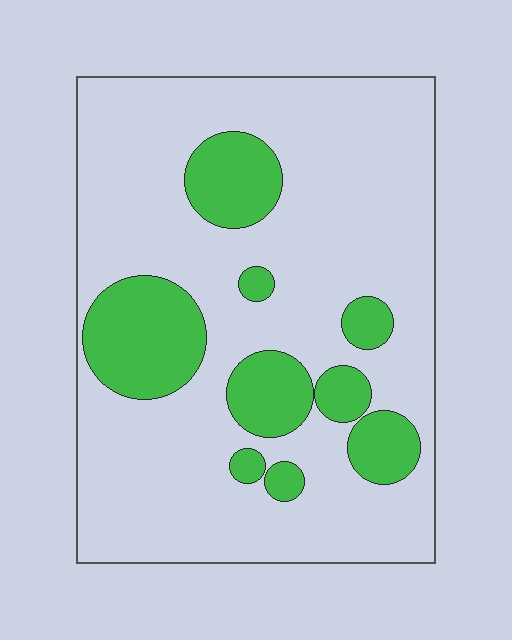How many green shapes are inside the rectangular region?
9.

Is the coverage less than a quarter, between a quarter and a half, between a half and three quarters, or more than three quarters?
Less than a quarter.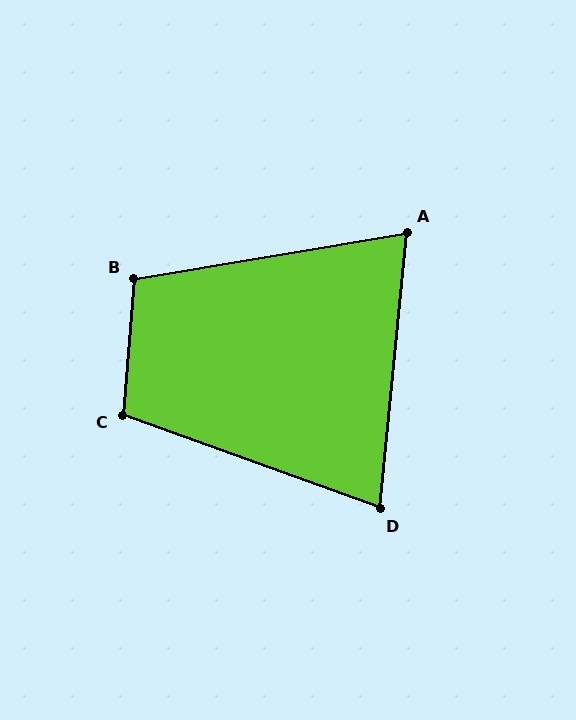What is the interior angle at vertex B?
Approximately 104 degrees (obtuse).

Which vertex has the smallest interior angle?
A, at approximately 75 degrees.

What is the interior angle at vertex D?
Approximately 76 degrees (acute).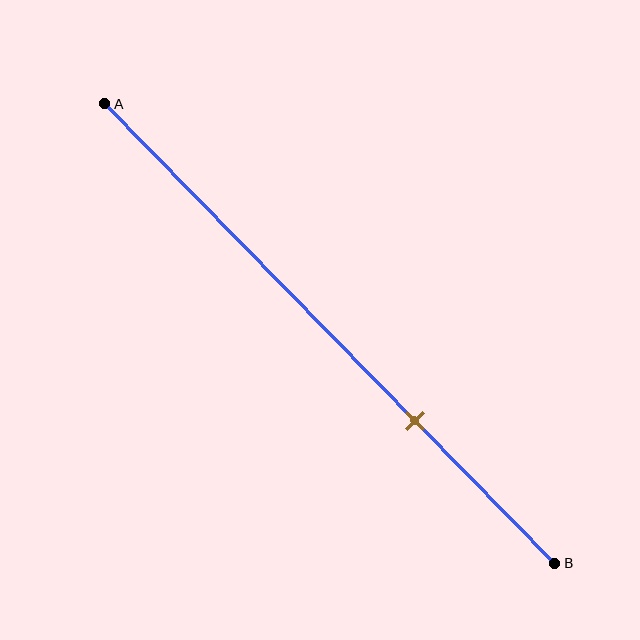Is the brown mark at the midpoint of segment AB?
No, the mark is at about 70% from A, not at the 50% midpoint.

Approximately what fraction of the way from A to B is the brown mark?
The brown mark is approximately 70% of the way from A to B.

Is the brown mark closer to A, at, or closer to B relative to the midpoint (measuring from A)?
The brown mark is closer to point B than the midpoint of segment AB.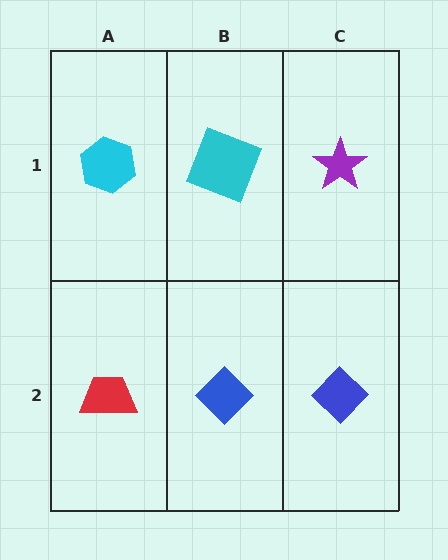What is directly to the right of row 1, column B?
A purple star.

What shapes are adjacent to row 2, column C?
A purple star (row 1, column C), a blue diamond (row 2, column B).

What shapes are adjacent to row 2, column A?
A cyan hexagon (row 1, column A), a blue diamond (row 2, column B).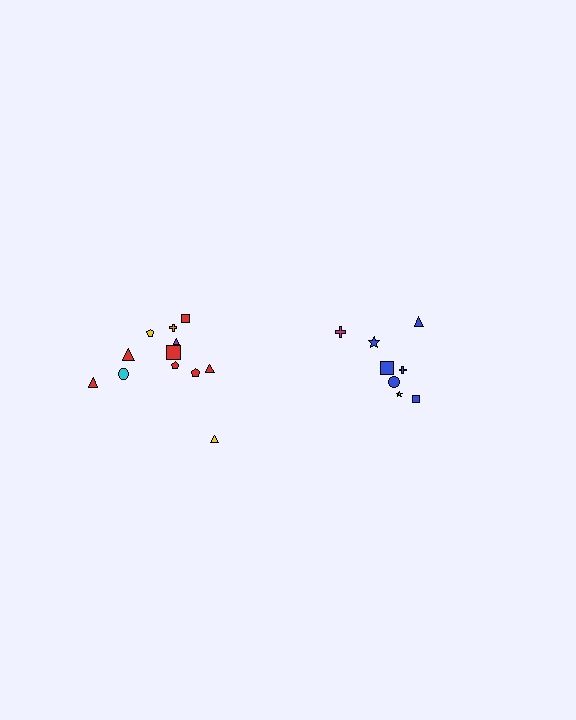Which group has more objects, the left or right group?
The left group.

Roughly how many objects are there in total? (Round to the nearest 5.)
Roughly 20 objects in total.